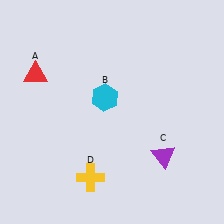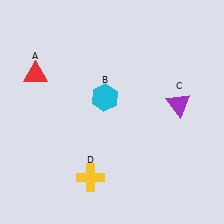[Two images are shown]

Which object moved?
The purple triangle (C) moved up.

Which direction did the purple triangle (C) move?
The purple triangle (C) moved up.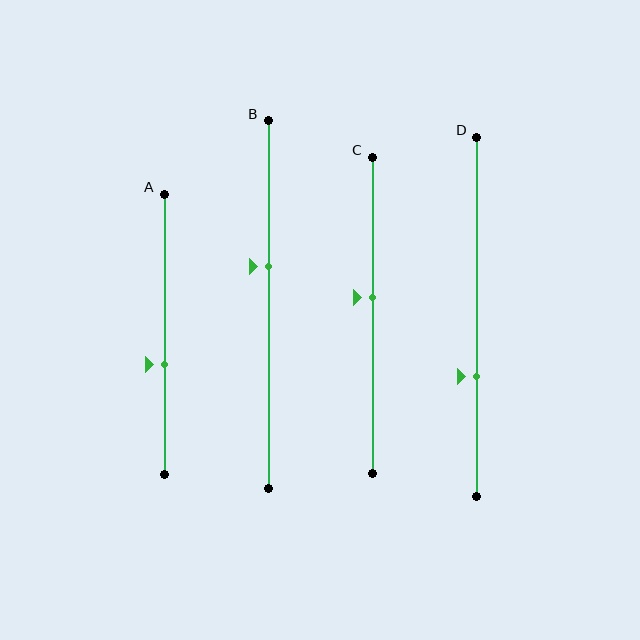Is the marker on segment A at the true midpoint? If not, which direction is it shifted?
No, the marker on segment A is shifted downward by about 11% of the segment length.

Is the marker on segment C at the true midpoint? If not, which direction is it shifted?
No, the marker on segment C is shifted upward by about 6% of the segment length.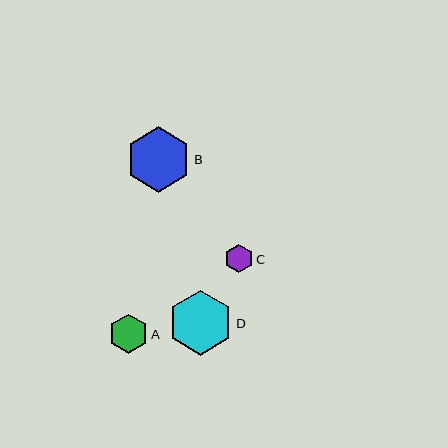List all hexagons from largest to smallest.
From largest to smallest: B, D, A, C.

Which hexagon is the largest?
Hexagon B is the largest with a size of approximately 65 pixels.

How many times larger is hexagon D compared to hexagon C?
Hexagon D is approximately 2.3 times the size of hexagon C.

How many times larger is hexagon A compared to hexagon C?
Hexagon A is approximately 1.4 times the size of hexagon C.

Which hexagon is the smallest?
Hexagon C is the smallest with a size of approximately 28 pixels.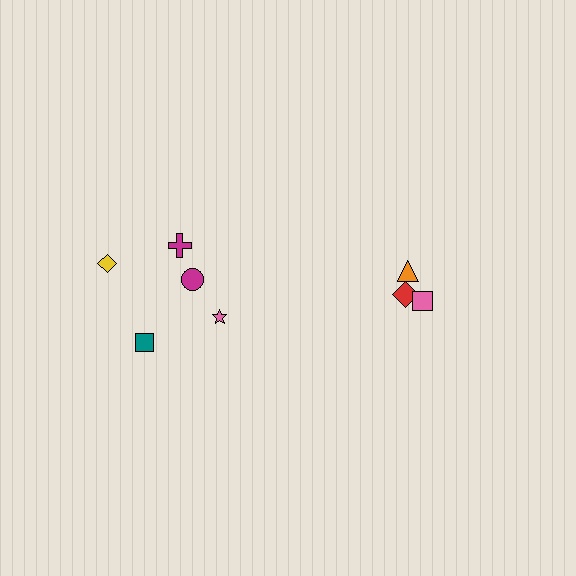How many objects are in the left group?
There are 5 objects.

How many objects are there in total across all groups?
There are 8 objects.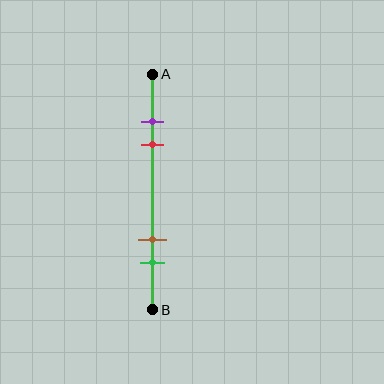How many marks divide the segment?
There are 4 marks dividing the segment.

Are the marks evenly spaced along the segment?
No, the marks are not evenly spaced.